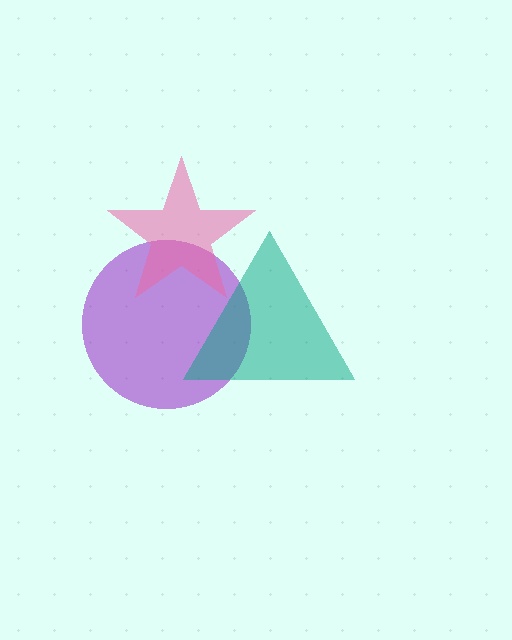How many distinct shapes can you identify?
There are 3 distinct shapes: a purple circle, a pink star, a teal triangle.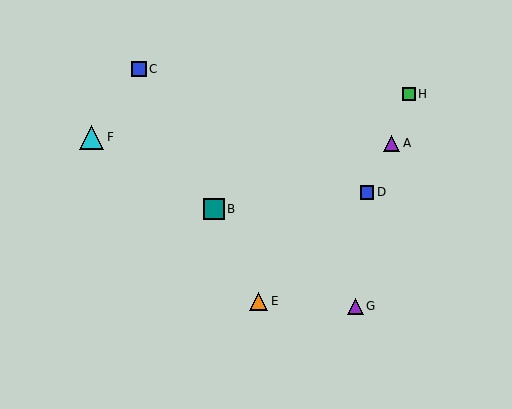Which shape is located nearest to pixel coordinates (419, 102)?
The green square (labeled H) at (409, 94) is nearest to that location.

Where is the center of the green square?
The center of the green square is at (409, 94).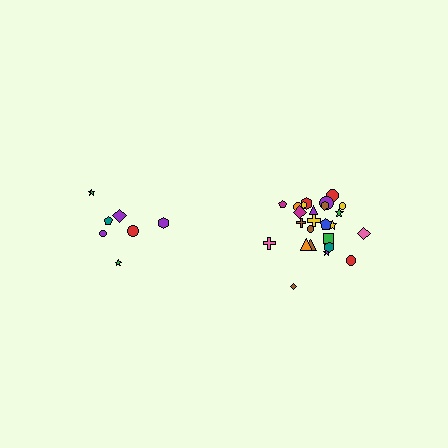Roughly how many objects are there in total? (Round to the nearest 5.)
Roughly 30 objects in total.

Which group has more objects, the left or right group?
The right group.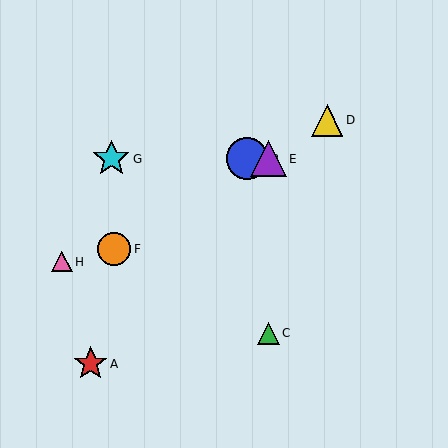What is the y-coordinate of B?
Object B is at y≈159.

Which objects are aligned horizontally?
Objects B, E, G are aligned horizontally.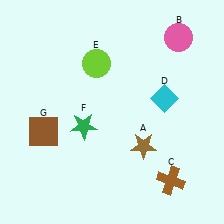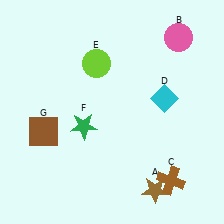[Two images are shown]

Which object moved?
The brown star (A) moved down.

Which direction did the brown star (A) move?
The brown star (A) moved down.